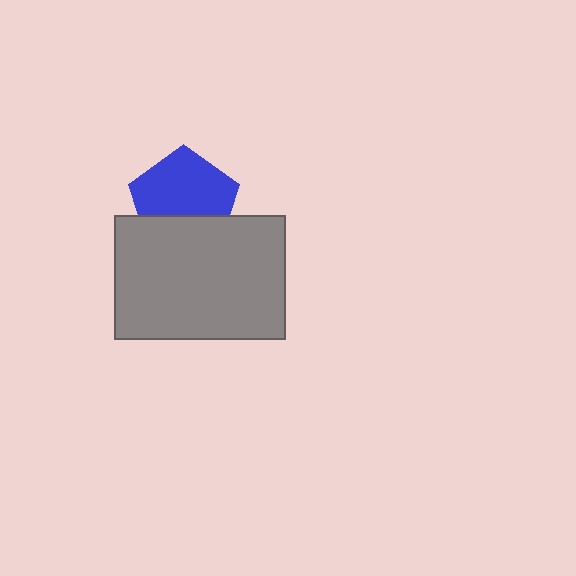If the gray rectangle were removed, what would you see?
You would see the complete blue pentagon.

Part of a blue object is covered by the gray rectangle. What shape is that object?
It is a pentagon.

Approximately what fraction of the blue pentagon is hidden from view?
Roughly 34% of the blue pentagon is hidden behind the gray rectangle.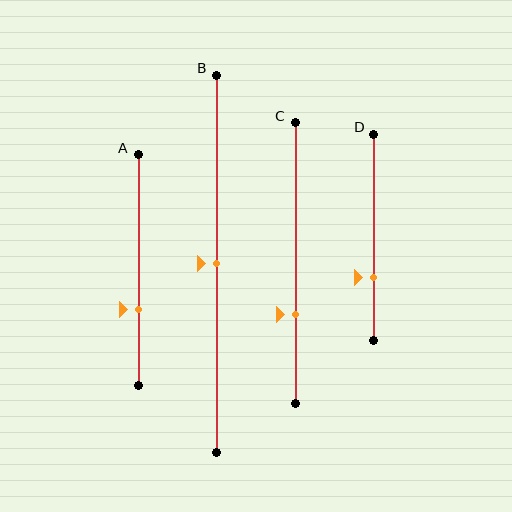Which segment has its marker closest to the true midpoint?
Segment B has its marker closest to the true midpoint.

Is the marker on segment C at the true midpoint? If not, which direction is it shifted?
No, the marker on segment C is shifted downward by about 18% of the segment length.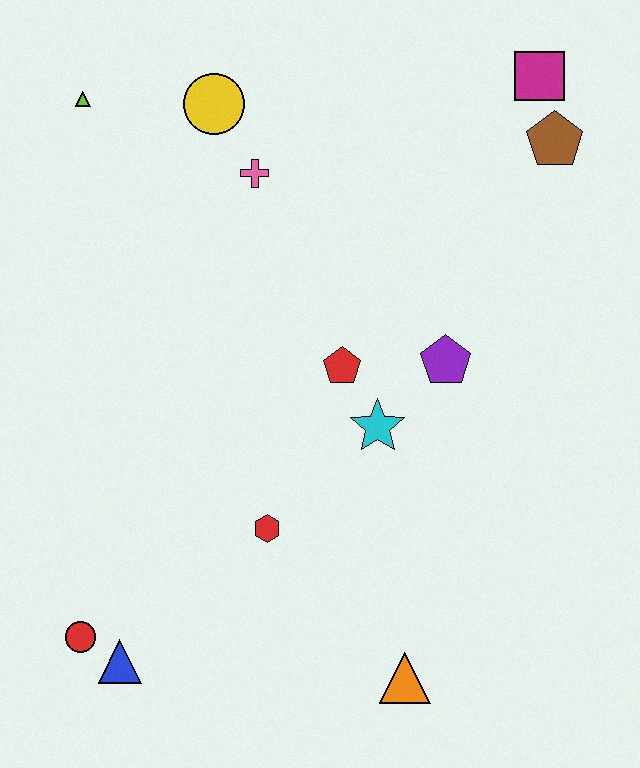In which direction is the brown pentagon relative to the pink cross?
The brown pentagon is to the right of the pink cross.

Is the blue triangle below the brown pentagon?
Yes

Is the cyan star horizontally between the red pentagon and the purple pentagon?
Yes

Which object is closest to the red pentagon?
The cyan star is closest to the red pentagon.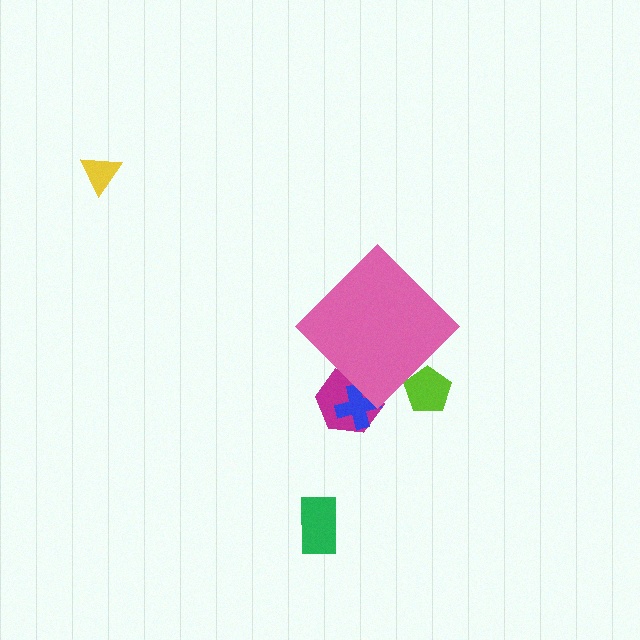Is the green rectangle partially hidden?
No, the green rectangle is fully visible.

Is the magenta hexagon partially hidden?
Yes, the magenta hexagon is partially hidden behind the pink diamond.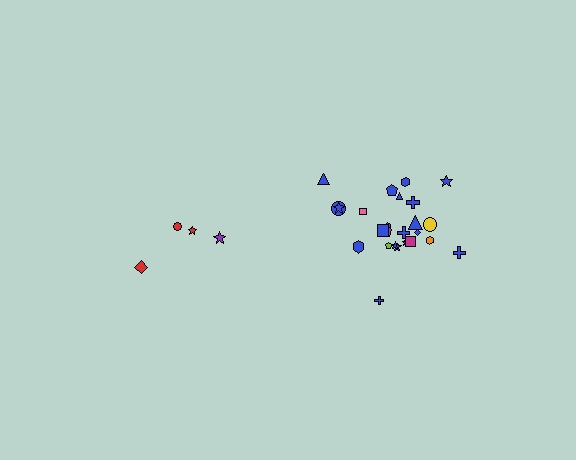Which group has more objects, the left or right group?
The right group.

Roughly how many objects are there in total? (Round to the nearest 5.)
Roughly 30 objects in total.